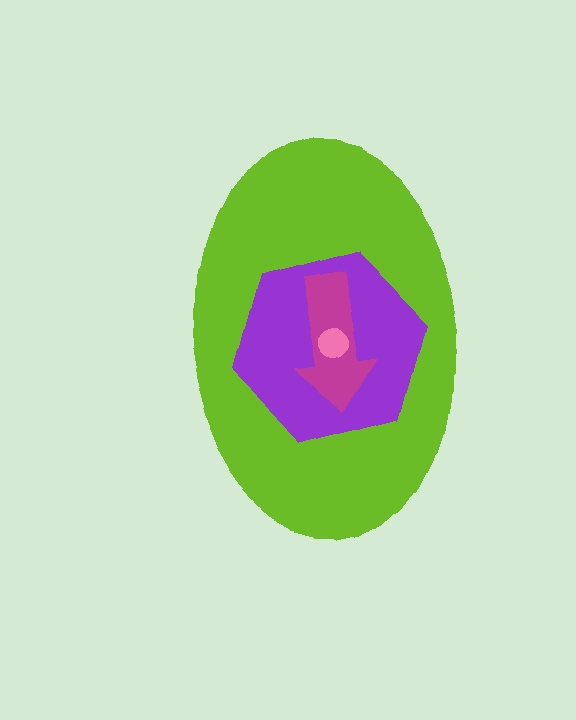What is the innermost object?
The pink circle.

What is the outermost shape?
The lime ellipse.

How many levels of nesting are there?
4.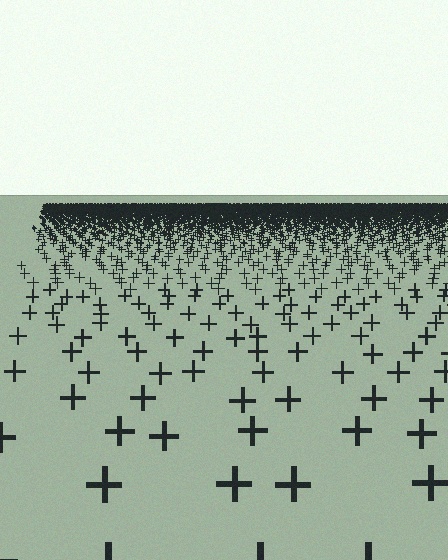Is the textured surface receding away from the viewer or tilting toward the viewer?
The surface is receding away from the viewer. Texture elements get smaller and denser toward the top.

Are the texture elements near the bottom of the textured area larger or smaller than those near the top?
Larger. Near the bottom, elements are closer to the viewer and appear at a bigger on-screen size.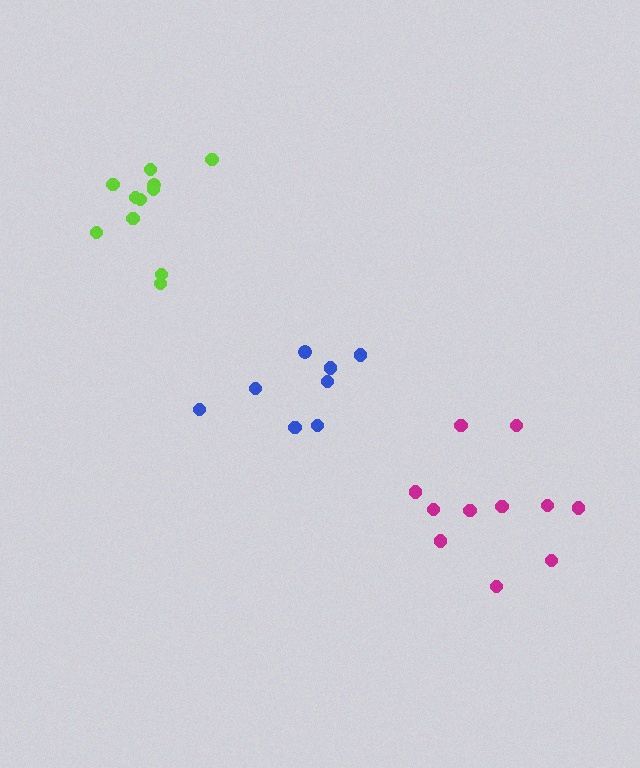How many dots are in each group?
Group 1: 8 dots, Group 2: 11 dots, Group 3: 11 dots (30 total).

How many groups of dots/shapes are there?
There are 3 groups.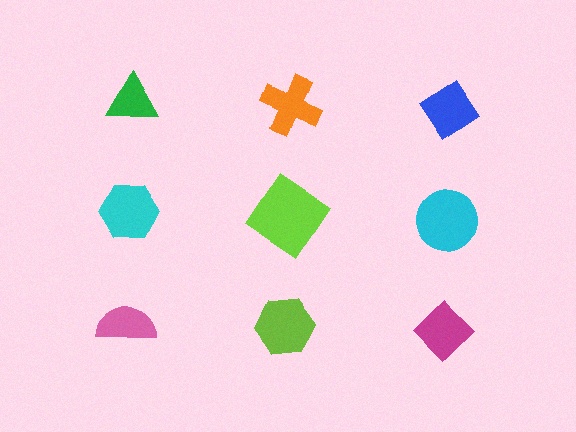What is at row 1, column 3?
A blue diamond.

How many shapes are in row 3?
3 shapes.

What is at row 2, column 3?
A cyan circle.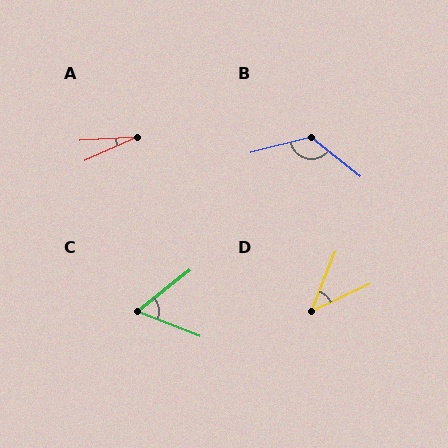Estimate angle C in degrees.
Approximately 60 degrees.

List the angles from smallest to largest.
A (21°), D (43°), C (60°), B (128°).